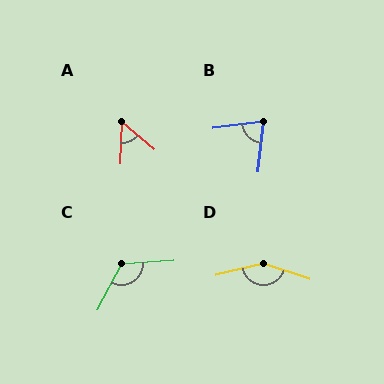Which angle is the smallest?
A, at approximately 52 degrees.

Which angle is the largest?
D, at approximately 147 degrees.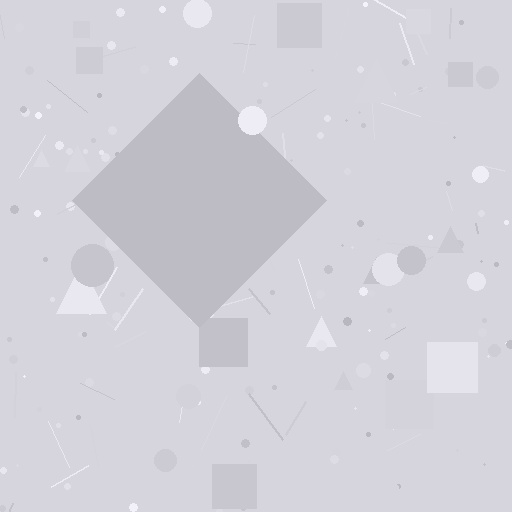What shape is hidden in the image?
A diamond is hidden in the image.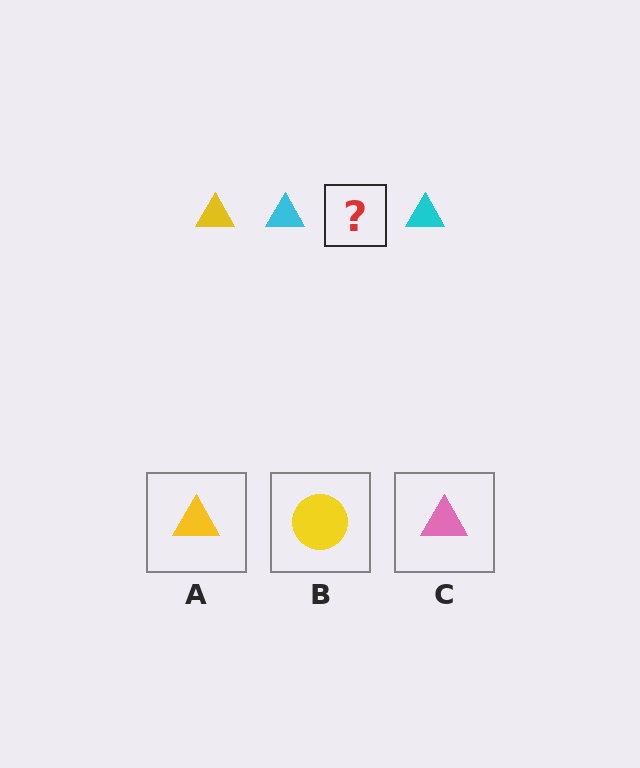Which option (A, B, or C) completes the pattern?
A.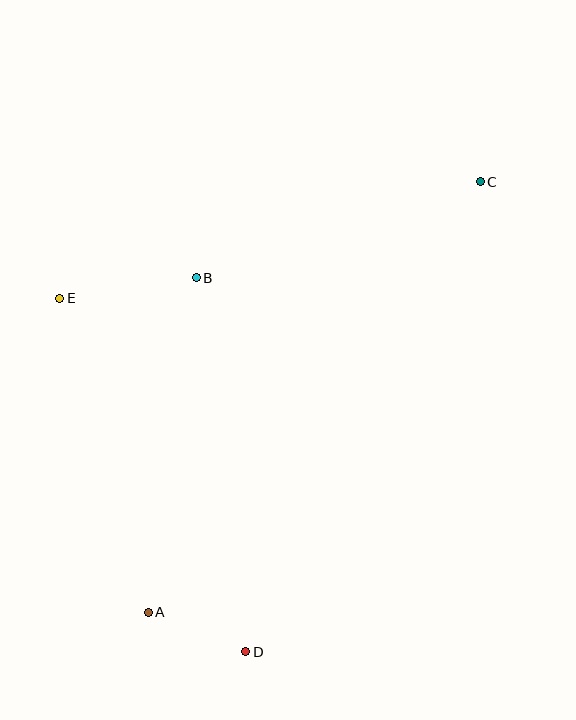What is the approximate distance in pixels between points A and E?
The distance between A and E is approximately 326 pixels.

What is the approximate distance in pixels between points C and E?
The distance between C and E is approximately 437 pixels.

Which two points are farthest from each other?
Points A and C are farthest from each other.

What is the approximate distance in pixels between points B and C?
The distance between B and C is approximately 300 pixels.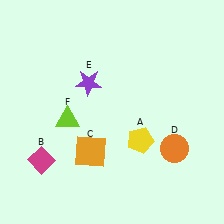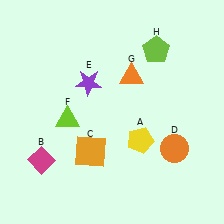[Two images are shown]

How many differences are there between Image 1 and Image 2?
There are 2 differences between the two images.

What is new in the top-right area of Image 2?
A lime pentagon (H) was added in the top-right area of Image 2.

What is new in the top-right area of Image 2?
An orange triangle (G) was added in the top-right area of Image 2.